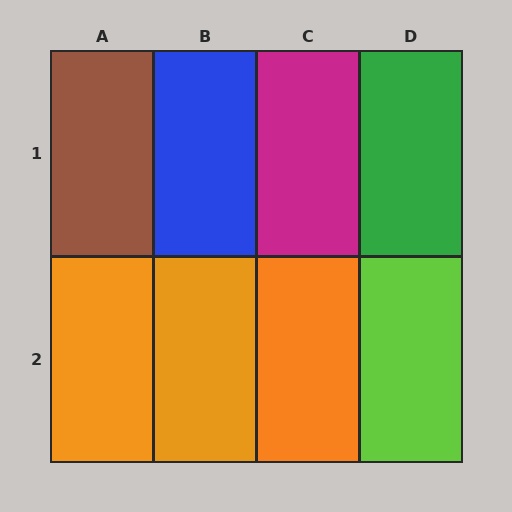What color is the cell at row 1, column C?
Magenta.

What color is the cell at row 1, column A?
Brown.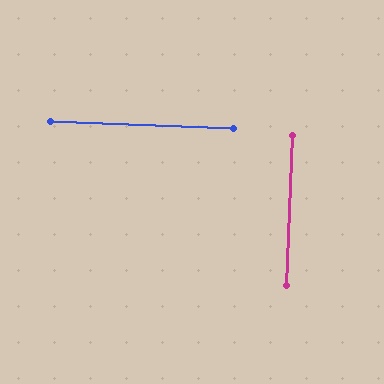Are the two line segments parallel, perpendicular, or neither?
Perpendicular — they meet at approximately 90°.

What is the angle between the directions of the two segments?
Approximately 90 degrees.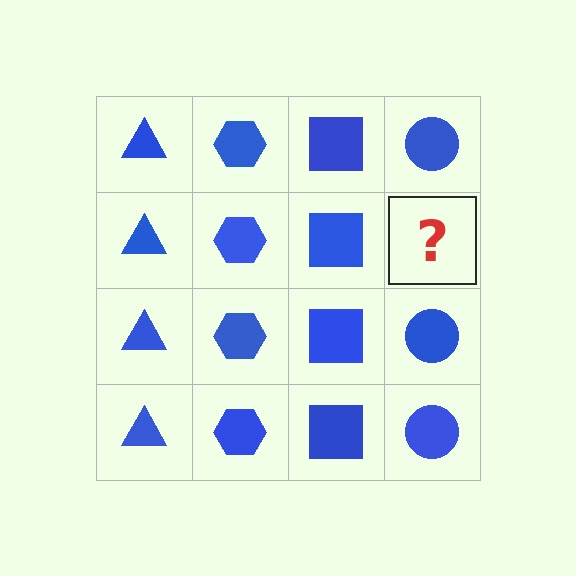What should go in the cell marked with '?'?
The missing cell should contain a blue circle.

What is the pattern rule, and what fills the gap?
The rule is that each column has a consistent shape. The gap should be filled with a blue circle.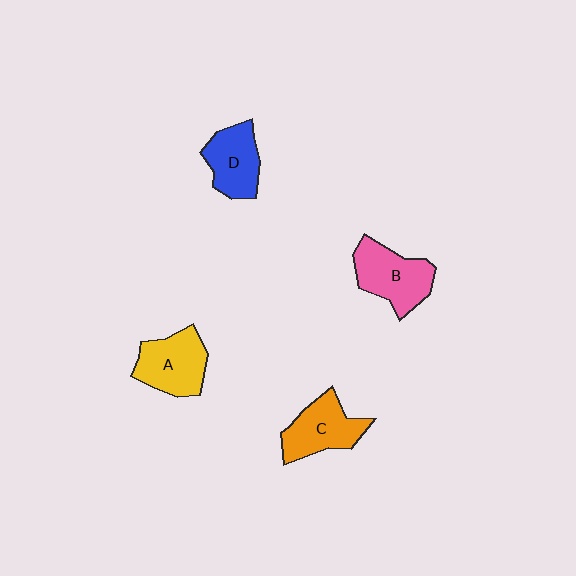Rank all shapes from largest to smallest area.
From largest to smallest: B (pink), A (yellow), C (orange), D (blue).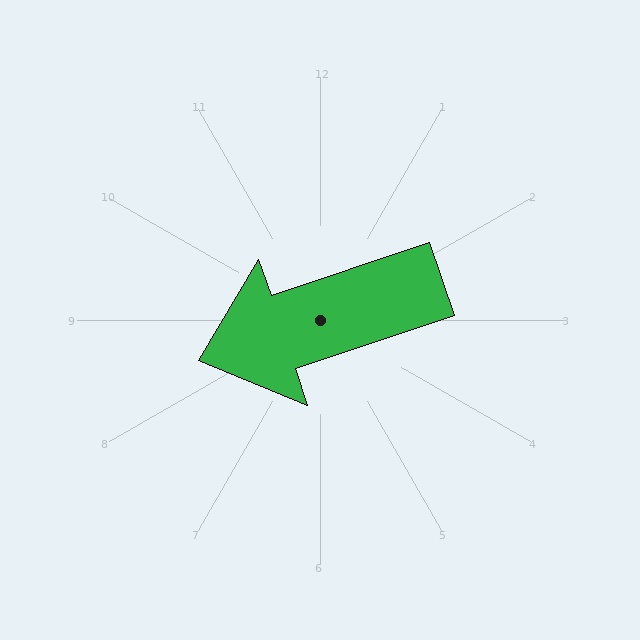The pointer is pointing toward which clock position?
Roughly 8 o'clock.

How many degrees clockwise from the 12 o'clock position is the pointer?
Approximately 252 degrees.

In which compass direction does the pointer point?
West.